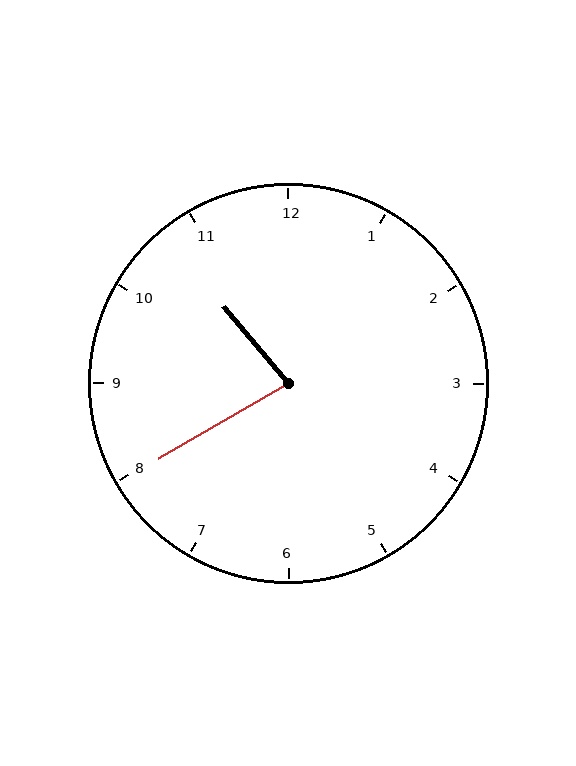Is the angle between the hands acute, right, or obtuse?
It is acute.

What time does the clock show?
10:40.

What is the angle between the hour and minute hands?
Approximately 80 degrees.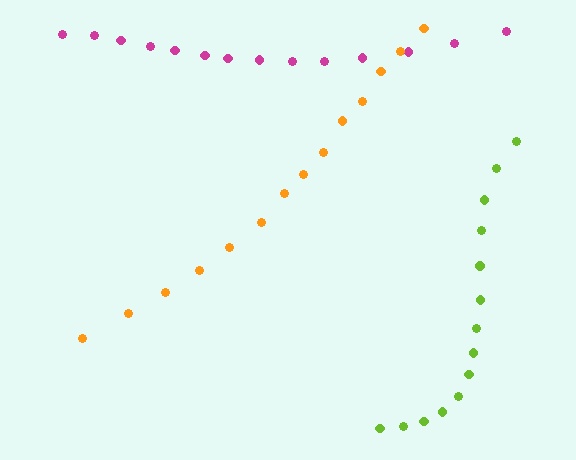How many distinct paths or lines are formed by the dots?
There are 3 distinct paths.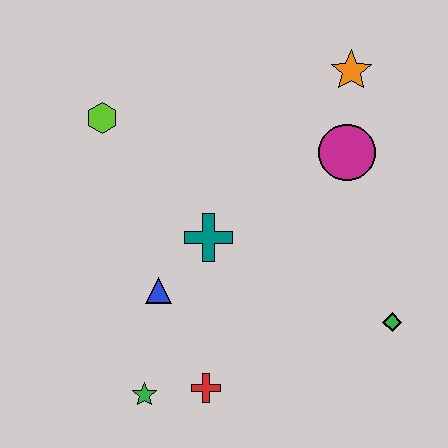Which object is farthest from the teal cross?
The orange star is farthest from the teal cross.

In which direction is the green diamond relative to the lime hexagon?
The green diamond is to the right of the lime hexagon.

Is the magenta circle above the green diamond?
Yes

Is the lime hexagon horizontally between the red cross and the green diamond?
No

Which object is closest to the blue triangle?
The teal cross is closest to the blue triangle.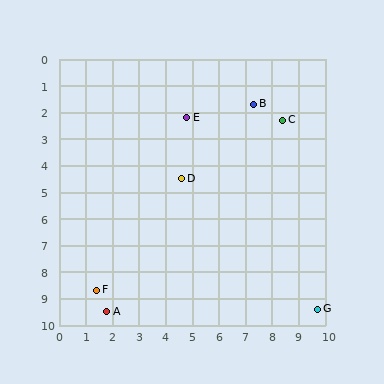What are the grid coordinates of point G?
Point G is at approximately (9.7, 9.4).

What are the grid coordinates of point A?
Point A is at approximately (1.8, 9.5).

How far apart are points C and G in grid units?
Points C and G are about 7.2 grid units apart.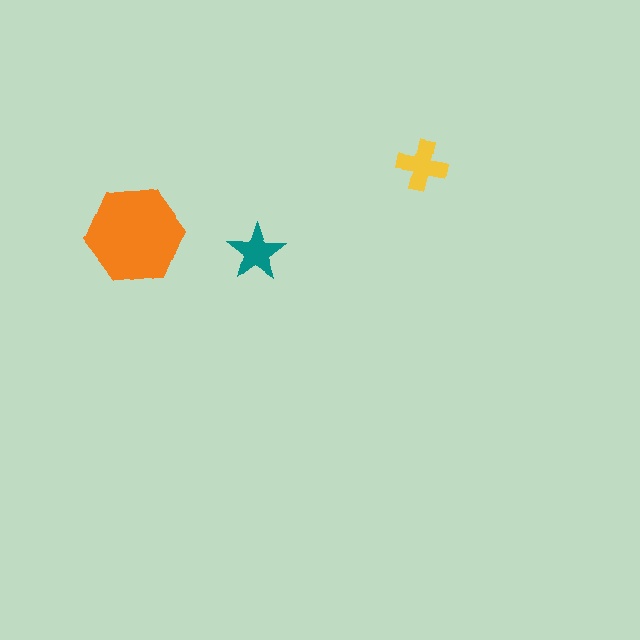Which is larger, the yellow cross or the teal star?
The yellow cross.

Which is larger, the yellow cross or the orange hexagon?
The orange hexagon.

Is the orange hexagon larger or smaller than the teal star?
Larger.